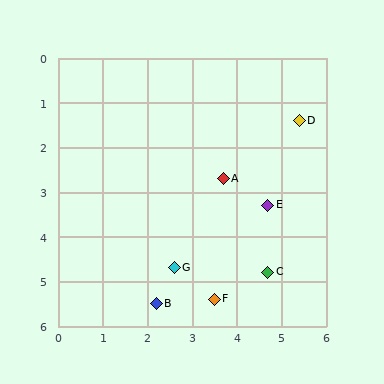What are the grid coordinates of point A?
Point A is at approximately (3.7, 2.7).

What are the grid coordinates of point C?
Point C is at approximately (4.7, 4.8).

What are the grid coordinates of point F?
Point F is at approximately (3.5, 5.4).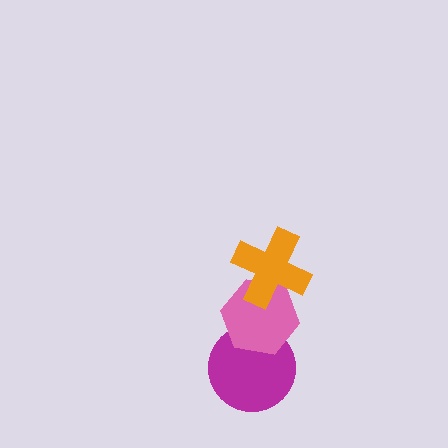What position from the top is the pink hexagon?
The pink hexagon is 2nd from the top.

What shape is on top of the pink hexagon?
The orange cross is on top of the pink hexagon.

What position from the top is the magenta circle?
The magenta circle is 3rd from the top.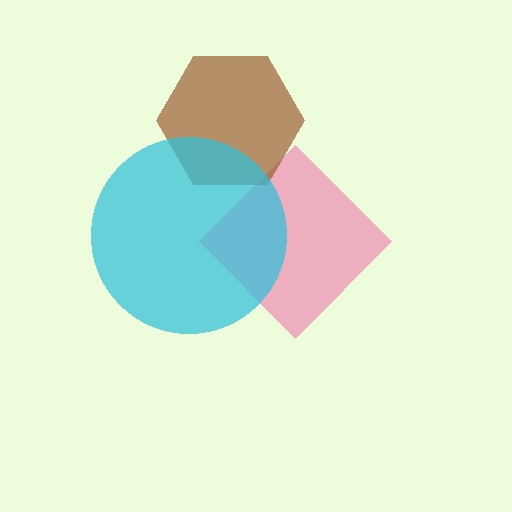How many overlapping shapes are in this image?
There are 3 overlapping shapes in the image.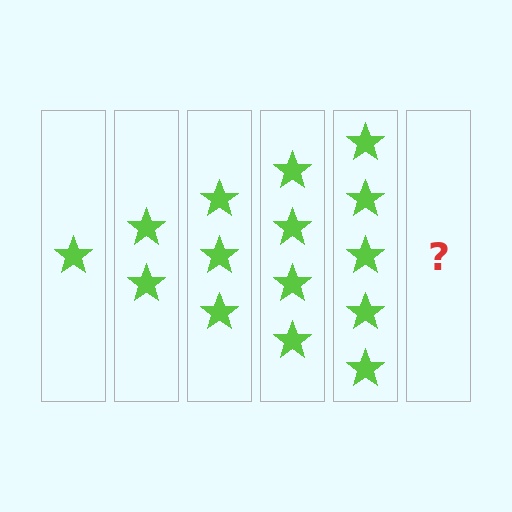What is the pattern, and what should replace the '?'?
The pattern is that each step adds one more star. The '?' should be 6 stars.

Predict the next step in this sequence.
The next step is 6 stars.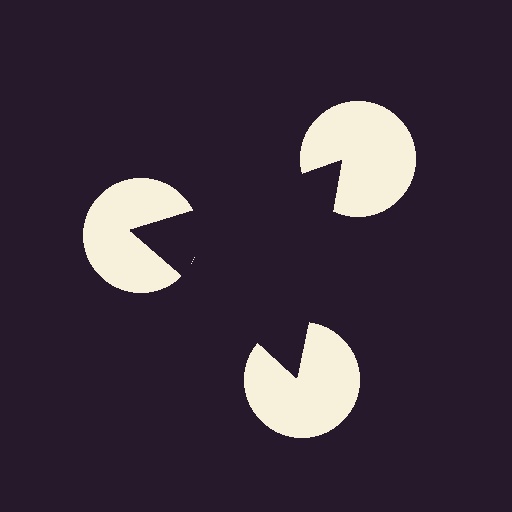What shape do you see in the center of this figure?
An illusory triangle — its edges are inferred from the aligned wedge cuts in the pac-man discs, not physically drawn.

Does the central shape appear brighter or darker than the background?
It typically appears slightly darker than the background, even though no actual brightness change is drawn.